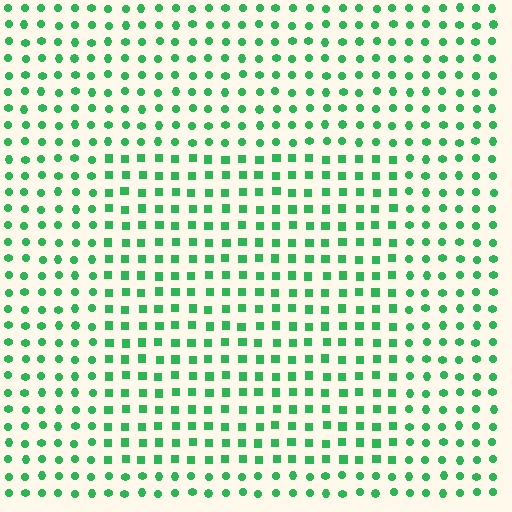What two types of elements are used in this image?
The image uses squares inside the rectangle region and circles outside it.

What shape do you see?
I see a rectangle.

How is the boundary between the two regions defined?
The boundary is defined by a change in element shape: squares inside vs. circles outside. All elements share the same color and spacing.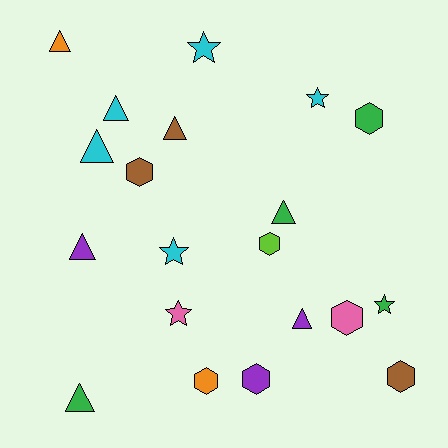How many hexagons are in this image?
There are 7 hexagons.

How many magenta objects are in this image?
There are no magenta objects.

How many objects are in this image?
There are 20 objects.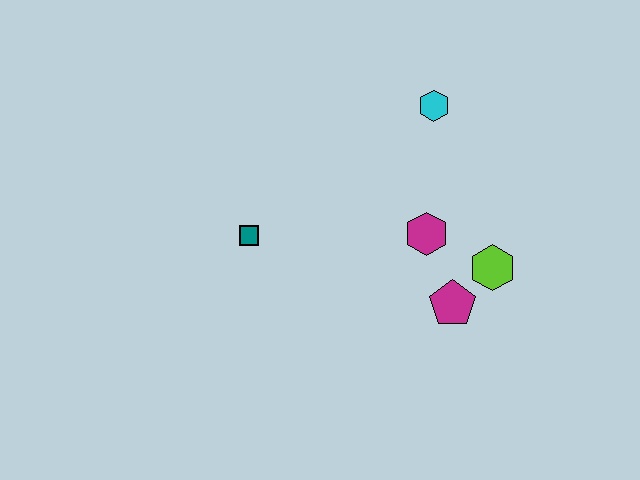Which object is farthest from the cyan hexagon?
The teal square is farthest from the cyan hexagon.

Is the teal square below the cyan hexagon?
Yes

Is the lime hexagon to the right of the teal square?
Yes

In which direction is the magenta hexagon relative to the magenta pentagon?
The magenta hexagon is above the magenta pentagon.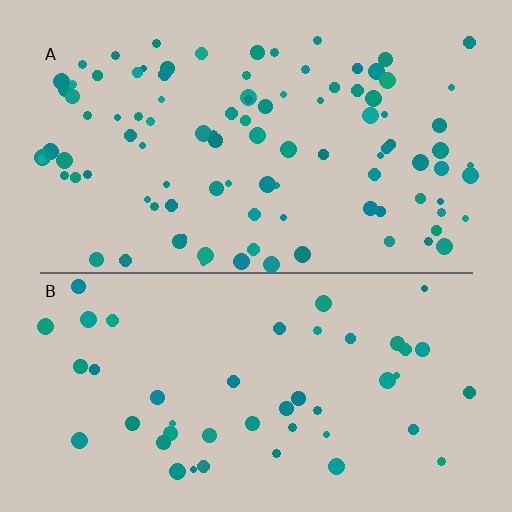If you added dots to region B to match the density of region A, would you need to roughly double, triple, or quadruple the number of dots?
Approximately double.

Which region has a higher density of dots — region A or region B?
A (the top).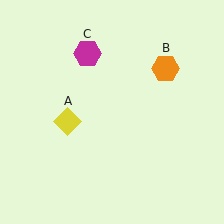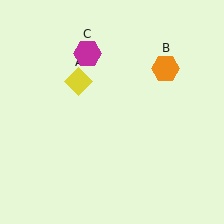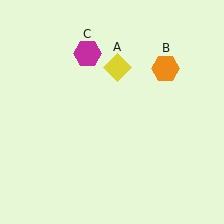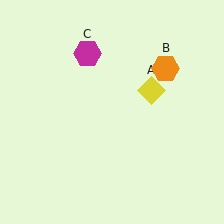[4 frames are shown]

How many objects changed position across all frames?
1 object changed position: yellow diamond (object A).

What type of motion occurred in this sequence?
The yellow diamond (object A) rotated clockwise around the center of the scene.